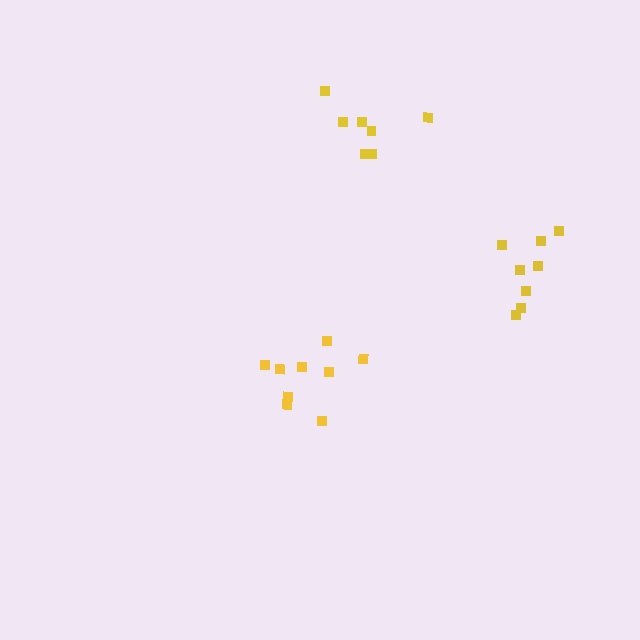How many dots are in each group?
Group 1: 9 dots, Group 2: 8 dots, Group 3: 7 dots (24 total).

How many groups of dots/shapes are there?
There are 3 groups.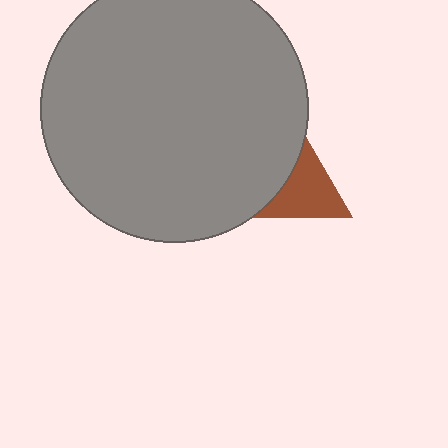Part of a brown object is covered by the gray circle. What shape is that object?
It is a triangle.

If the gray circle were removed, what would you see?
You would see the complete brown triangle.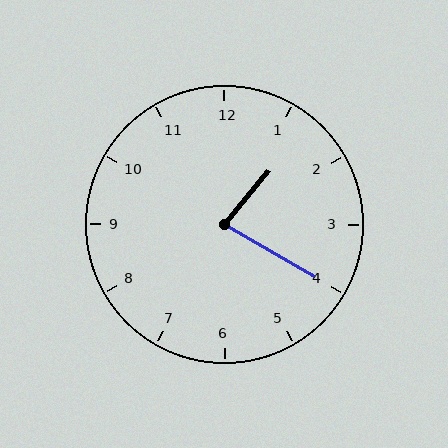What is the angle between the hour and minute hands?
Approximately 80 degrees.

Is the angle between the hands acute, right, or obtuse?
It is acute.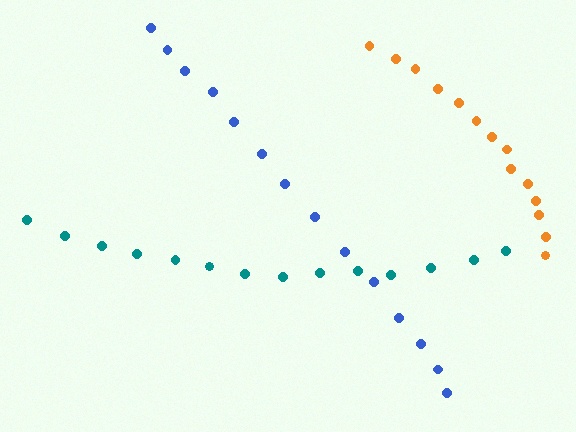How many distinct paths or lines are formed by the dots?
There are 3 distinct paths.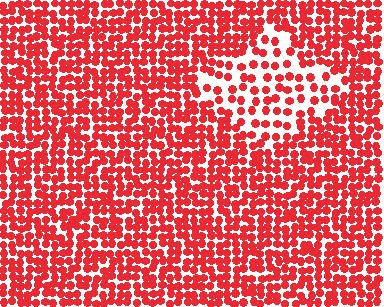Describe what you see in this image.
The image contains small red elements arranged at two different densities. A diamond-shaped region is visible where the elements are less densely packed than the surrounding area.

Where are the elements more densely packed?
The elements are more densely packed outside the diamond boundary.